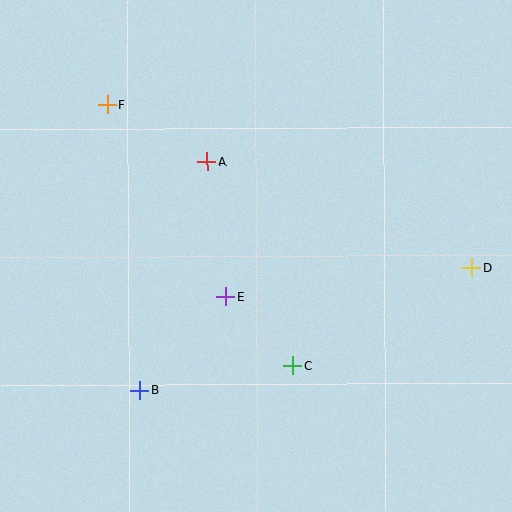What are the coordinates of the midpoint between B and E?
The midpoint between B and E is at (183, 344).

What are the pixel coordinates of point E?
Point E is at (226, 297).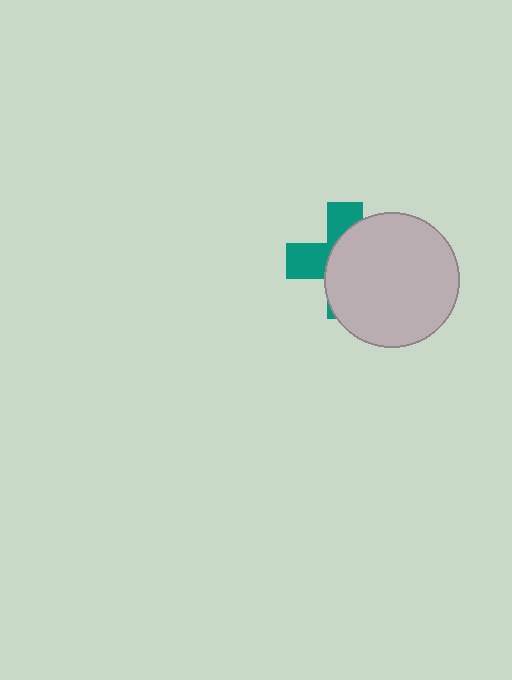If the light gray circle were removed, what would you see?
You would see the complete teal cross.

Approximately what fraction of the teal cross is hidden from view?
Roughly 63% of the teal cross is hidden behind the light gray circle.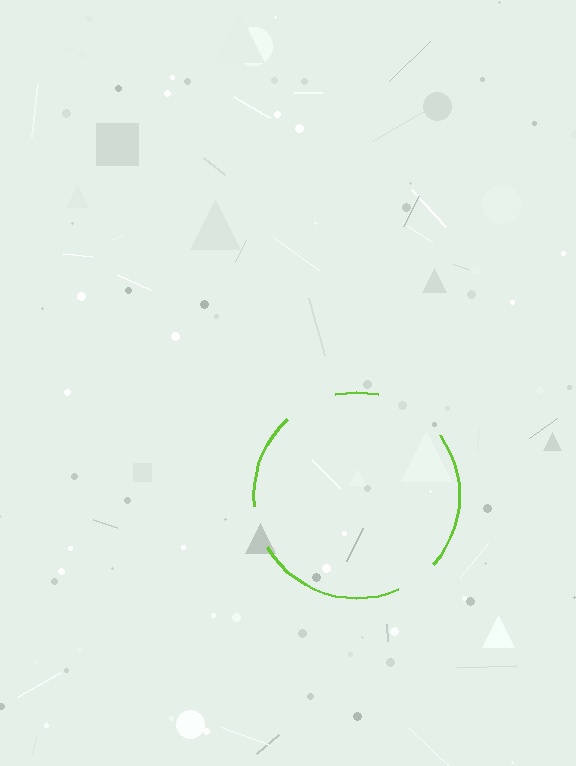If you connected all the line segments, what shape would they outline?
They would outline a circle.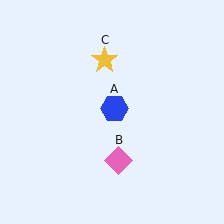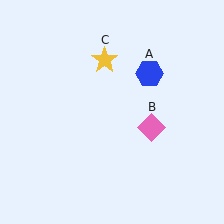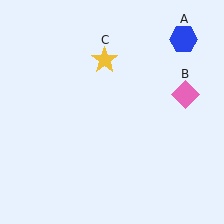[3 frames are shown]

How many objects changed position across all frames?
2 objects changed position: blue hexagon (object A), pink diamond (object B).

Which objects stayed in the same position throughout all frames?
Yellow star (object C) remained stationary.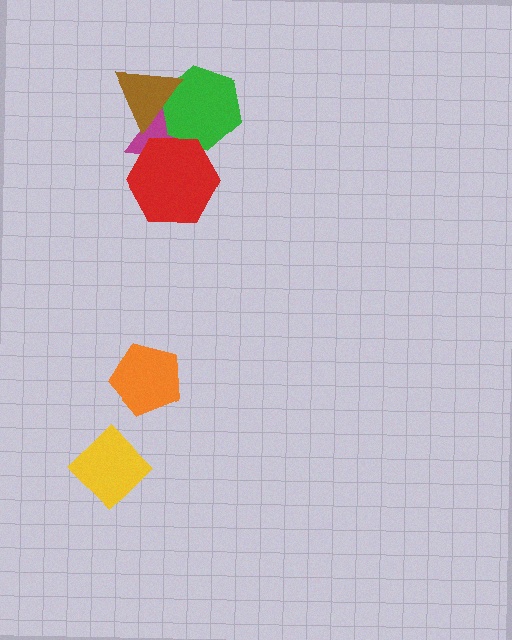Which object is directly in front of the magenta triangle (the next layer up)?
The green hexagon is directly in front of the magenta triangle.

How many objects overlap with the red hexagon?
2 objects overlap with the red hexagon.